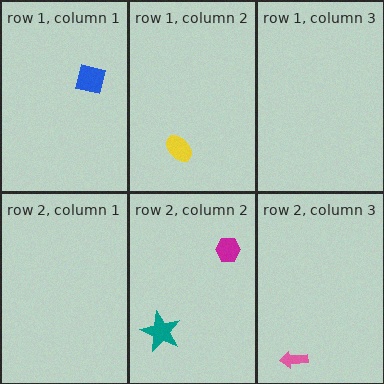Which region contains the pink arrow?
The row 2, column 3 region.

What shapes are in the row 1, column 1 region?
The blue square.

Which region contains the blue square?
The row 1, column 1 region.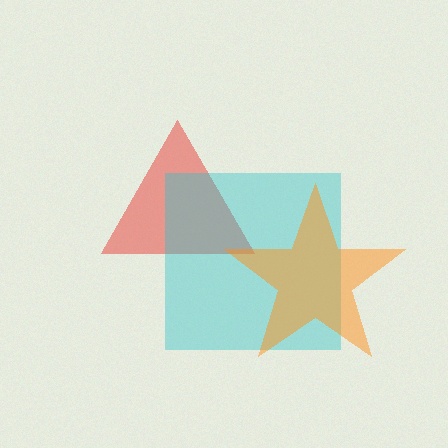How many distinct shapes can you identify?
There are 3 distinct shapes: a red triangle, a cyan square, an orange star.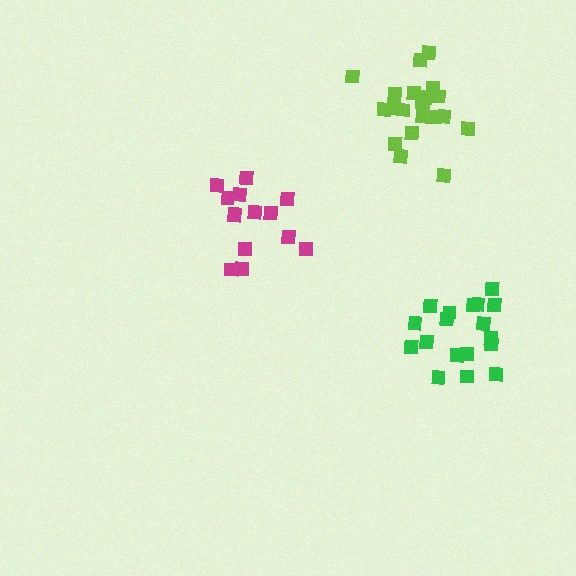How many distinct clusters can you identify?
There are 3 distinct clusters.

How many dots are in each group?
Group 1: 18 dots, Group 2: 21 dots, Group 3: 15 dots (54 total).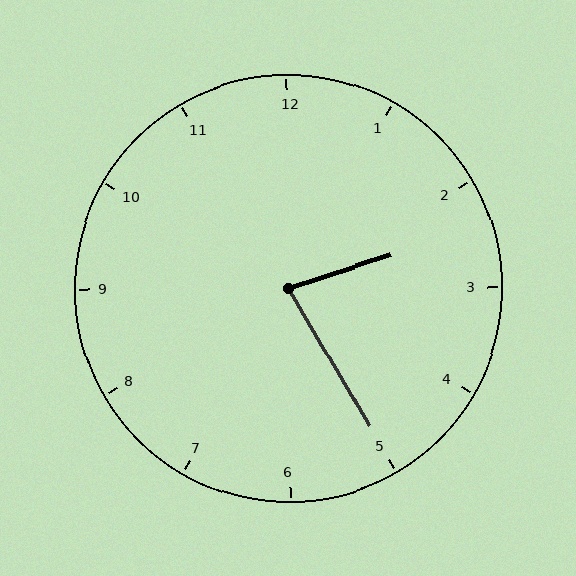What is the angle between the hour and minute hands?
Approximately 78 degrees.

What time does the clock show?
2:25.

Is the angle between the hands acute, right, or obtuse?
It is acute.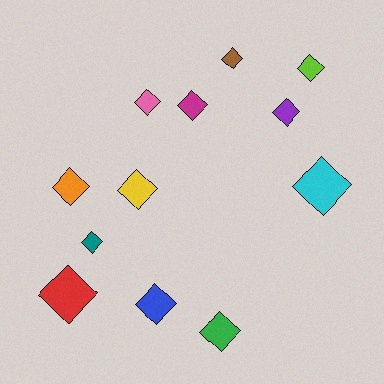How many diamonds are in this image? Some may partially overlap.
There are 12 diamonds.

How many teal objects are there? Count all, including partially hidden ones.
There is 1 teal object.